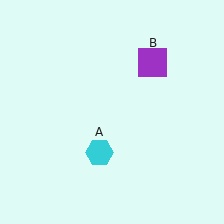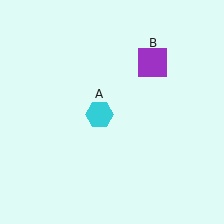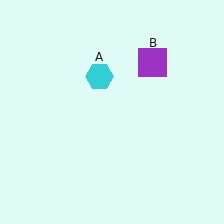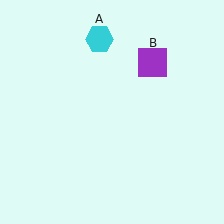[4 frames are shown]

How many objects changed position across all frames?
1 object changed position: cyan hexagon (object A).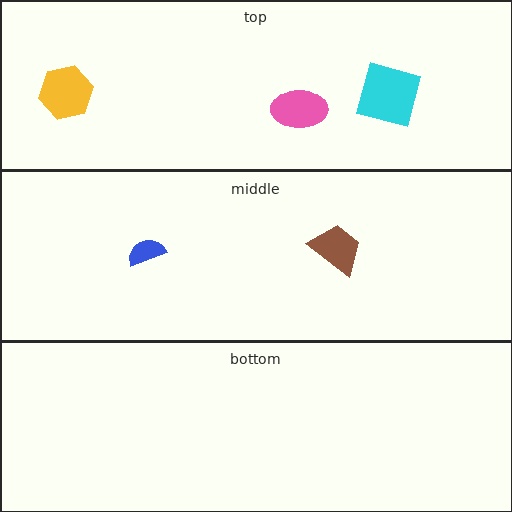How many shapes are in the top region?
3.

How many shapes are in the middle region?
2.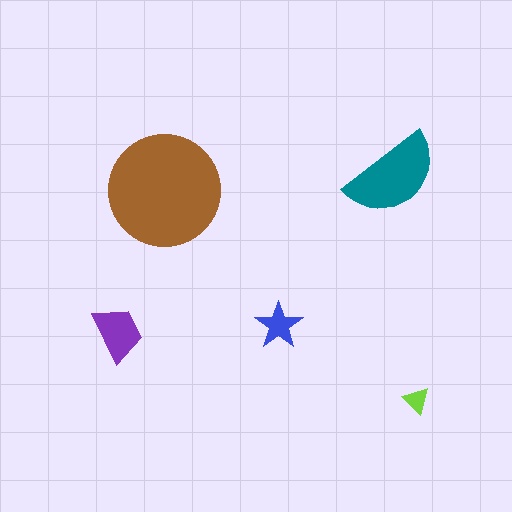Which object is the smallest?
The lime triangle.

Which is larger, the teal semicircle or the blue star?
The teal semicircle.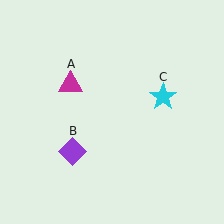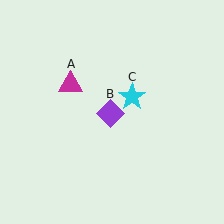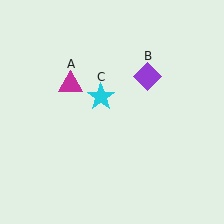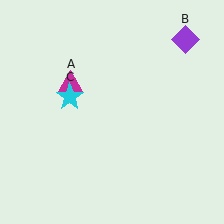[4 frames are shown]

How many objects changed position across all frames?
2 objects changed position: purple diamond (object B), cyan star (object C).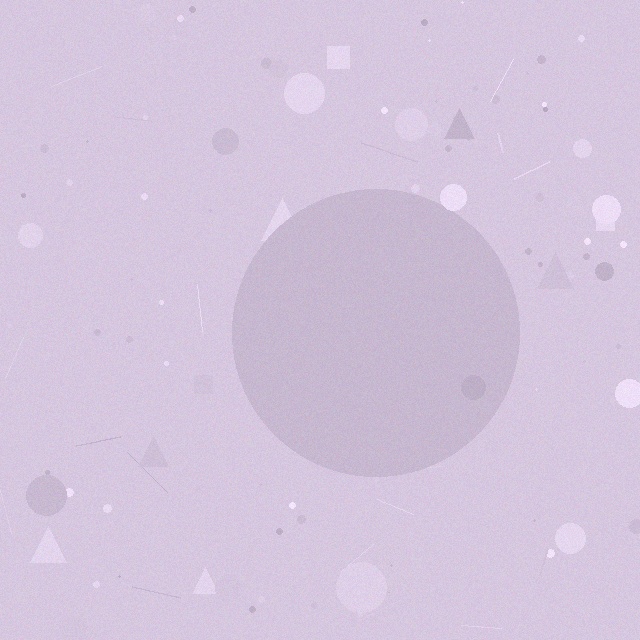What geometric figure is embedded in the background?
A circle is embedded in the background.